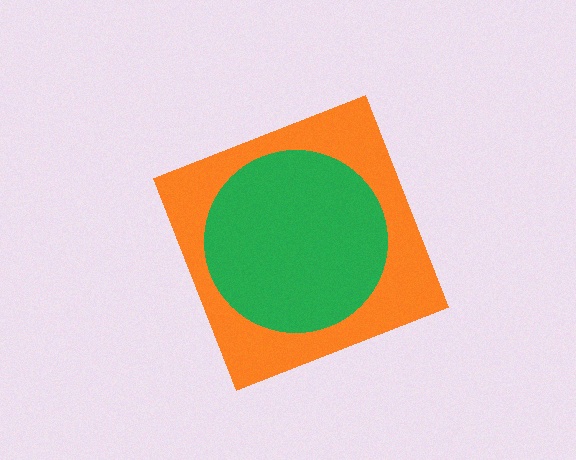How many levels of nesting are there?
2.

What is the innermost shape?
The green circle.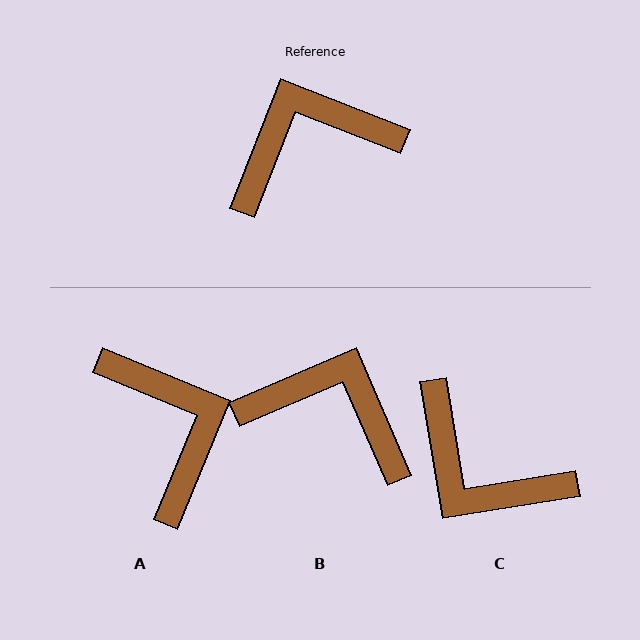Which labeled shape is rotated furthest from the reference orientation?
C, about 121 degrees away.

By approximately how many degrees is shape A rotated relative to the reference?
Approximately 91 degrees clockwise.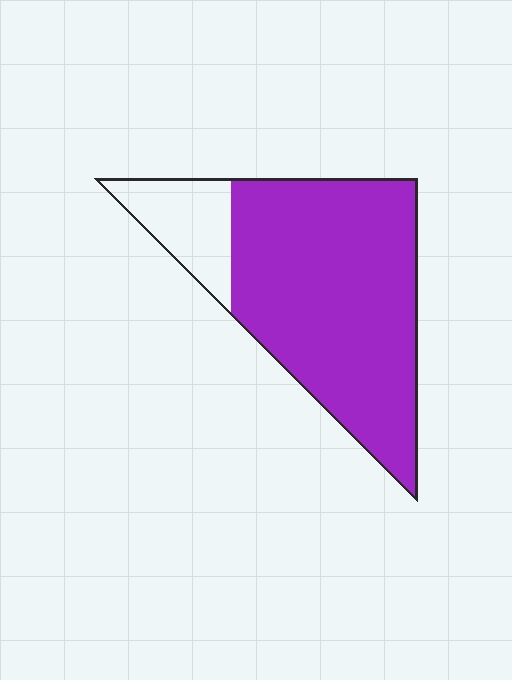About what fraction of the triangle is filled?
About five sixths (5/6).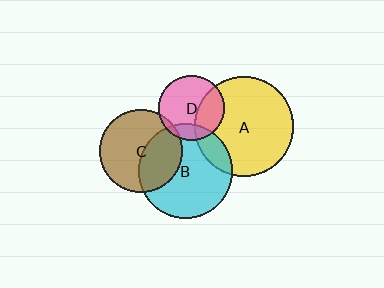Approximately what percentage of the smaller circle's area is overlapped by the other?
Approximately 5%.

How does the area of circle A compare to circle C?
Approximately 1.4 times.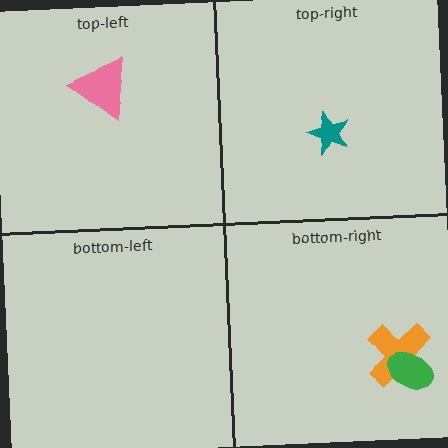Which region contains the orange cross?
The bottom-right region.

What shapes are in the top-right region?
The teal star.